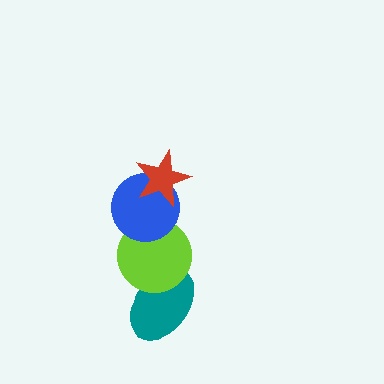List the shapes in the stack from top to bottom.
From top to bottom: the red star, the blue circle, the lime circle, the teal ellipse.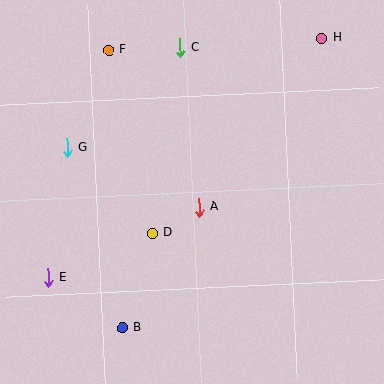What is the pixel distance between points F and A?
The distance between F and A is 181 pixels.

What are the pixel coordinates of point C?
Point C is at (180, 48).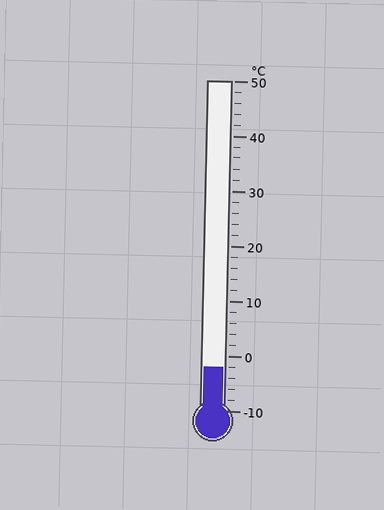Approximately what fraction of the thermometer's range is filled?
The thermometer is filled to approximately 15% of its range.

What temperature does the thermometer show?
The thermometer shows approximately -2°C.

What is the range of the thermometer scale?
The thermometer scale ranges from -10°C to 50°C.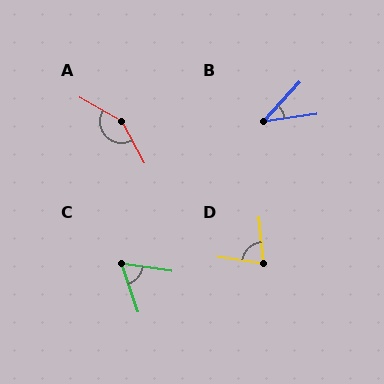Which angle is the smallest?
B, at approximately 39 degrees.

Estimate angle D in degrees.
Approximately 76 degrees.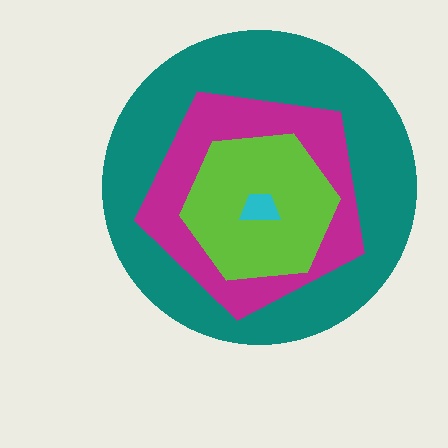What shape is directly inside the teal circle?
The magenta pentagon.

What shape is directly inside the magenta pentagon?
The lime hexagon.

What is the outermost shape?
The teal circle.